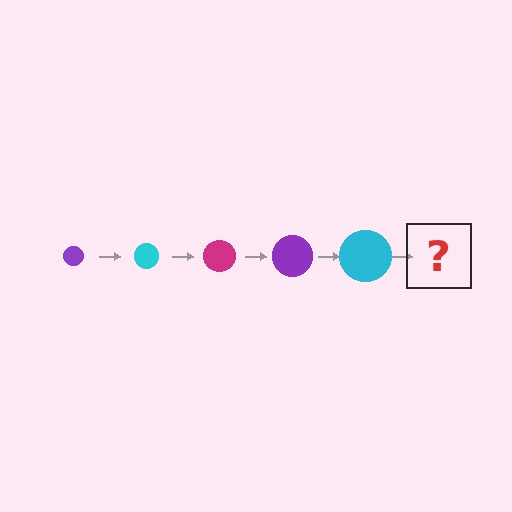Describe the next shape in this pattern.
It should be a magenta circle, larger than the previous one.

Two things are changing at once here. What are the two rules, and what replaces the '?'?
The two rules are that the circle grows larger each step and the color cycles through purple, cyan, and magenta. The '?' should be a magenta circle, larger than the previous one.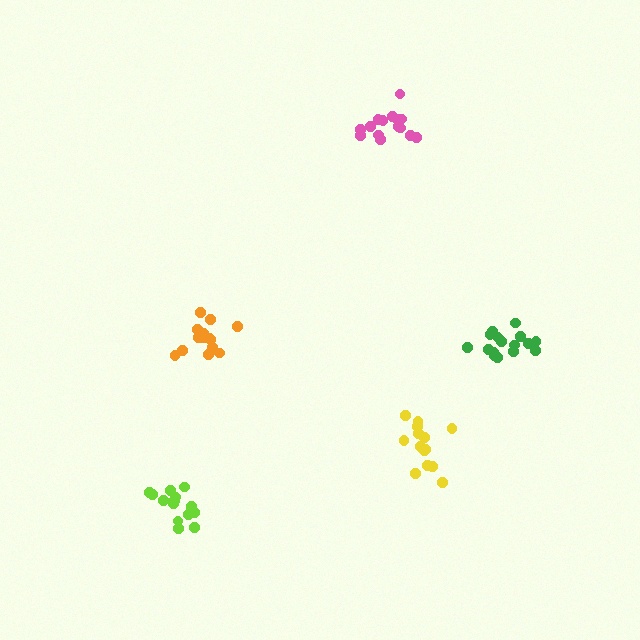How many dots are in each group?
Group 1: 14 dots, Group 2: 15 dots, Group 3: 14 dots, Group 4: 14 dots, Group 5: 16 dots (73 total).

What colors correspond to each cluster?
The clusters are colored: yellow, pink, orange, lime, green.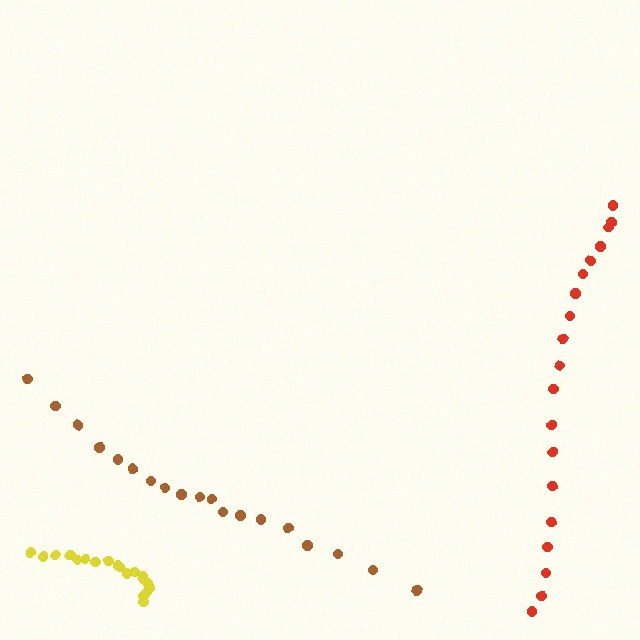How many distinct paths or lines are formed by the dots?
There are 3 distinct paths.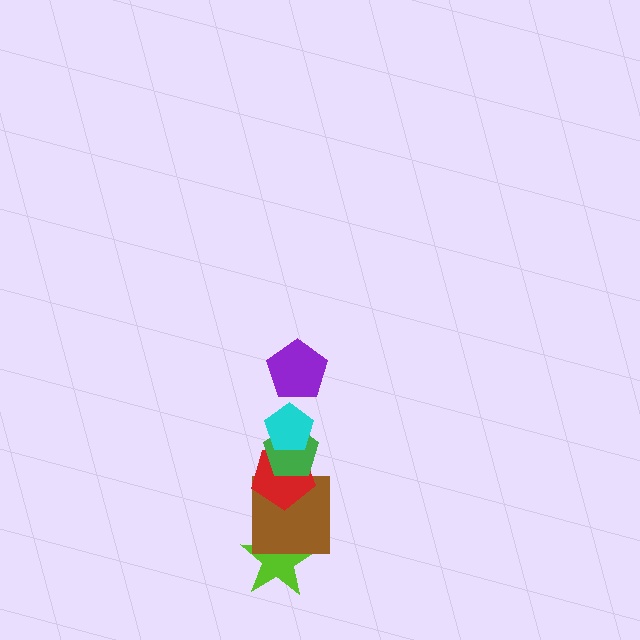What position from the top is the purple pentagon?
The purple pentagon is 1st from the top.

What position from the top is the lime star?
The lime star is 6th from the top.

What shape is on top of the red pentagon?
The green pentagon is on top of the red pentagon.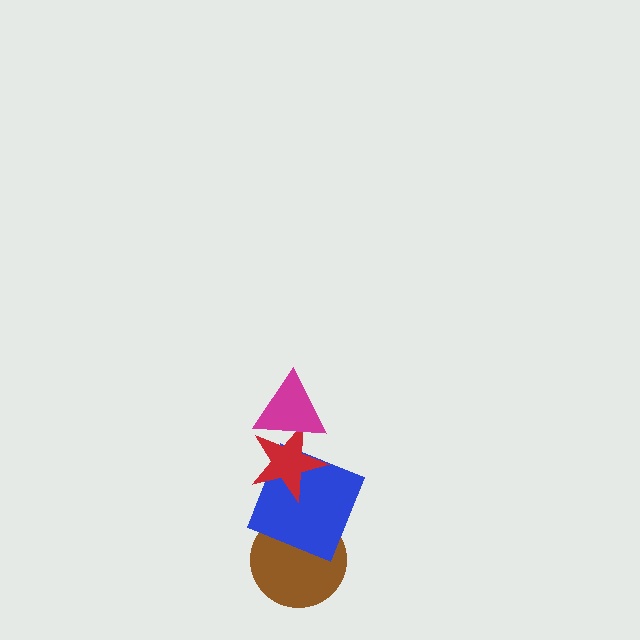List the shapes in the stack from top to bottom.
From top to bottom: the magenta triangle, the red star, the blue square, the brown circle.